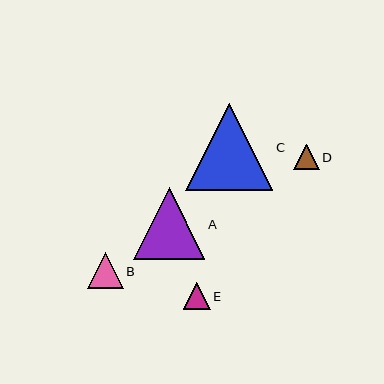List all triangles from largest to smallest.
From largest to smallest: C, A, B, E, D.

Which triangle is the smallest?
Triangle D is the smallest with a size of approximately 25 pixels.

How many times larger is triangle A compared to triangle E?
Triangle A is approximately 2.6 times the size of triangle E.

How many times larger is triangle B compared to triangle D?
Triangle B is approximately 1.4 times the size of triangle D.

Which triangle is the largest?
Triangle C is the largest with a size of approximately 87 pixels.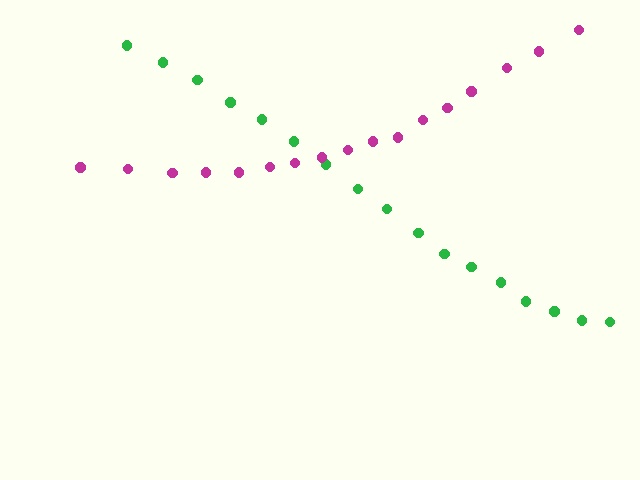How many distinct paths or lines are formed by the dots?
There are 2 distinct paths.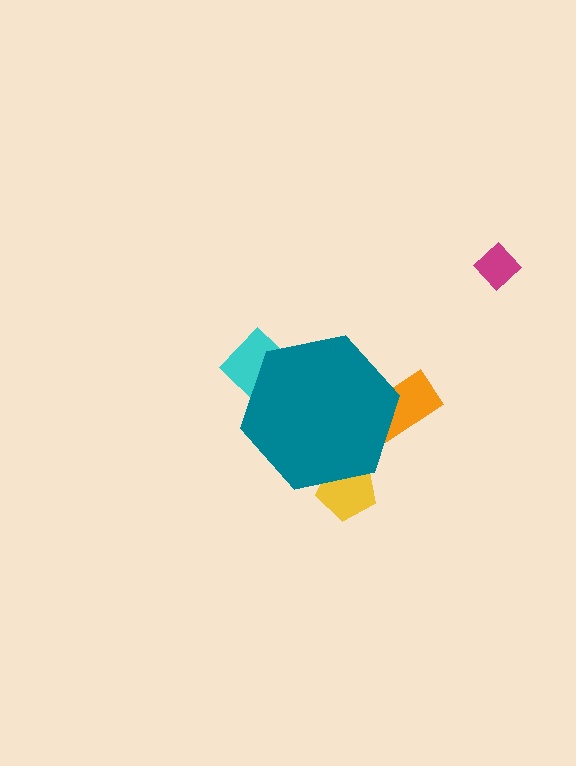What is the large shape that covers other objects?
A teal hexagon.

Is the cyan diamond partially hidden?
Yes, the cyan diamond is partially hidden behind the teal hexagon.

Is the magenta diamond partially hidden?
No, the magenta diamond is fully visible.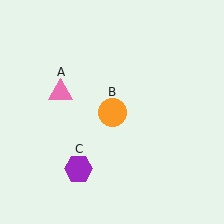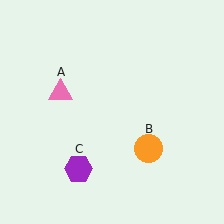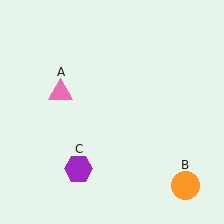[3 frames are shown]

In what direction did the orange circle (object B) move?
The orange circle (object B) moved down and to the right.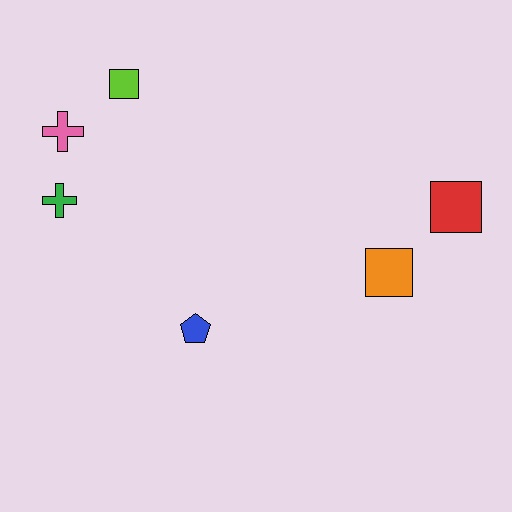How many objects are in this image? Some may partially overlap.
There are 6 objects.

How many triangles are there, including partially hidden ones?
There are no triangles.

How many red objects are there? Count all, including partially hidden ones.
There is 1 red object.